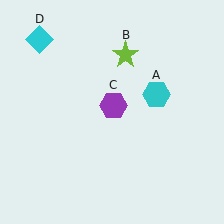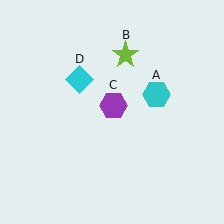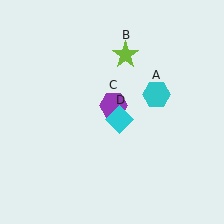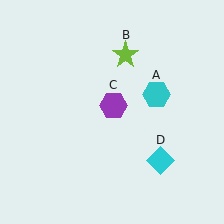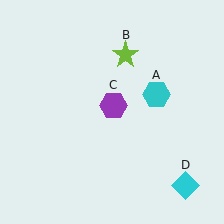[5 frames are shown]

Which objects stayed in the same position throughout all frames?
Cyan hexagon (object A) and lime star (object B) and purple hexagon (object C) remained stationary.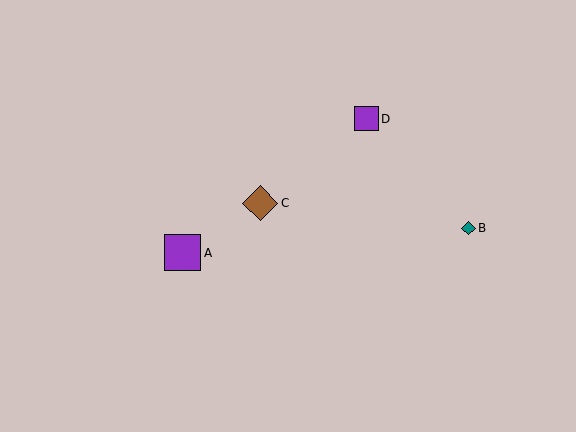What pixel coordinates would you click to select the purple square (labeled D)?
Click at (366, 119) to select the purple square D.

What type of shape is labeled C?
Shape C is a brown diamond.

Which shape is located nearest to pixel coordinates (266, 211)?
The brown diamond (labeled C) at (260, 203) is nearest to that location.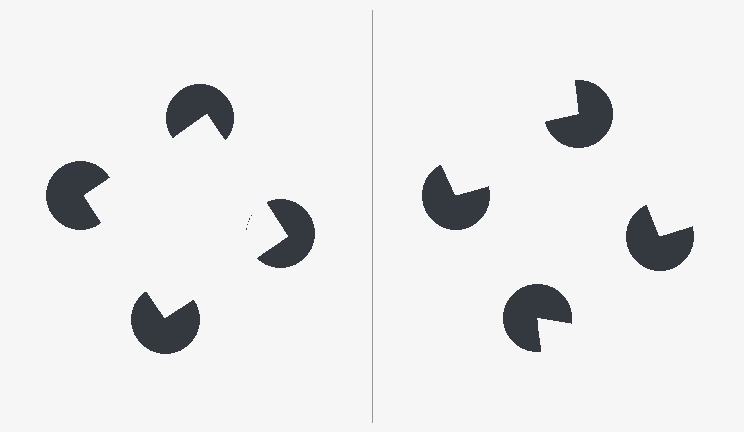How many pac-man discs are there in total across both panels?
8 — 4 on each side.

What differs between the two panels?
The pac-man discs are positioned identically on both sides; only the wedge orientations differ. On the left they align to a square; on the right they are misaligned.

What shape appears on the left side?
An illusory square.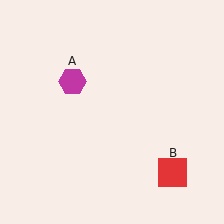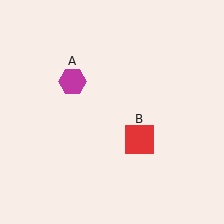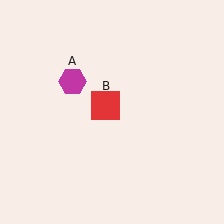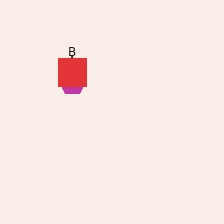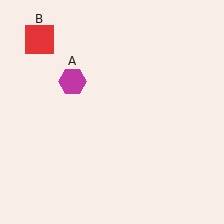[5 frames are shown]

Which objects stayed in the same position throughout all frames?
Magenta hexagon (object A) remained stationary.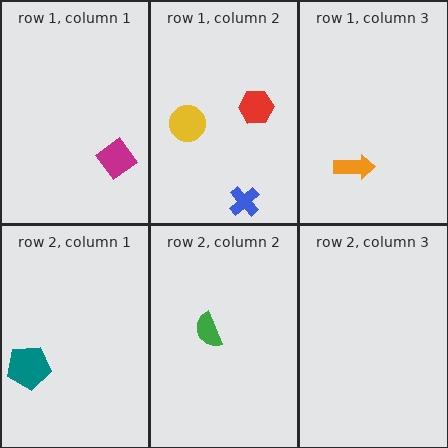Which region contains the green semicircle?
The row 2, column 2 region.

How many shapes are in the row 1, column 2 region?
3.